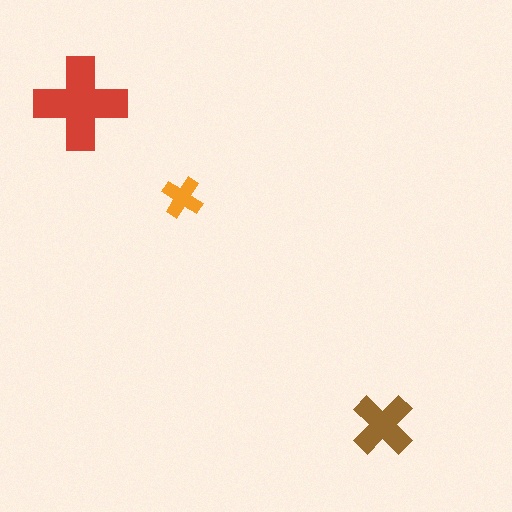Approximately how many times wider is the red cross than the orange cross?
About 2.5 times wider.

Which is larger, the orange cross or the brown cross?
The brown one.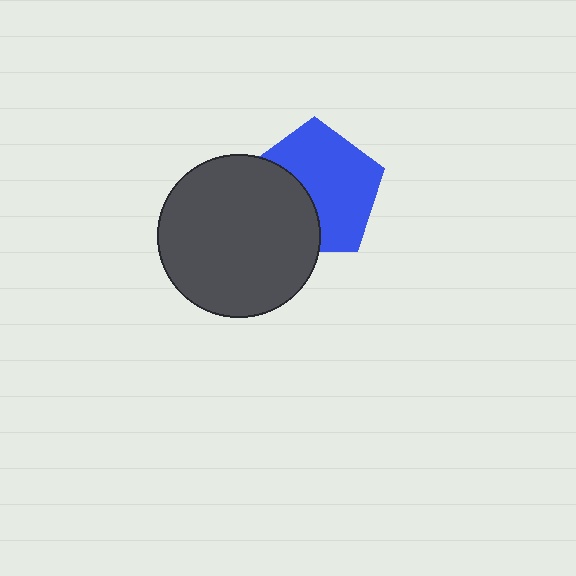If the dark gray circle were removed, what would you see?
You would see the complete blue pentagon.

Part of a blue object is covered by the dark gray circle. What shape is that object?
It is a pentagon.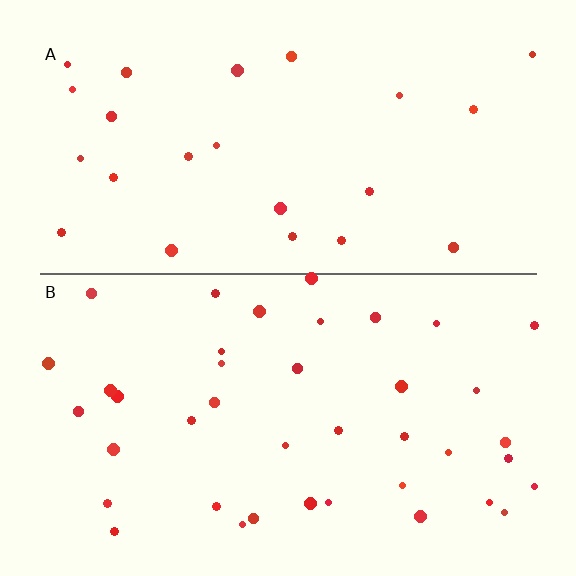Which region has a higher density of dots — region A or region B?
B (the bottom).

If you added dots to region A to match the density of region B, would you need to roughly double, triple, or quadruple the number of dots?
Approximately double.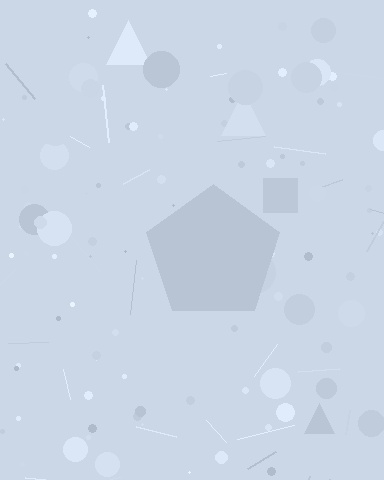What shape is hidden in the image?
A pentagon is hidden in the image.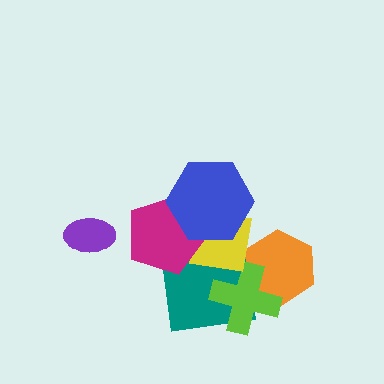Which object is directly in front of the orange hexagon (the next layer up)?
The lime cross is directly in front of the orange hexagon.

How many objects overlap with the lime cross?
3 objects overlap with the lime cross.